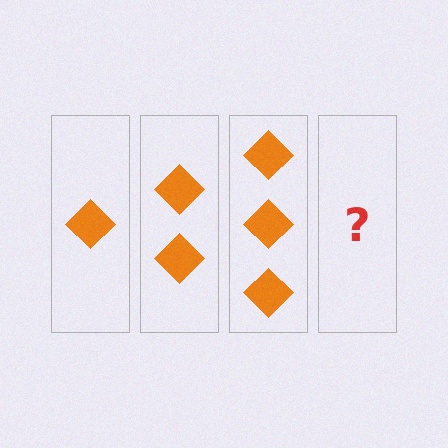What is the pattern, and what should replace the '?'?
The pattern is that each step adds one more diamond. The '?' should be 4 diamonds.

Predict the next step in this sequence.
The next step is 4 diamonds.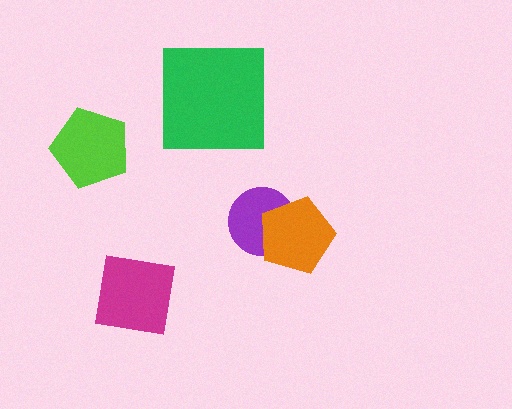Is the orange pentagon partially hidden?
No, no other shape covers it.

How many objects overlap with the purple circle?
1 object overlaps with the purple circle.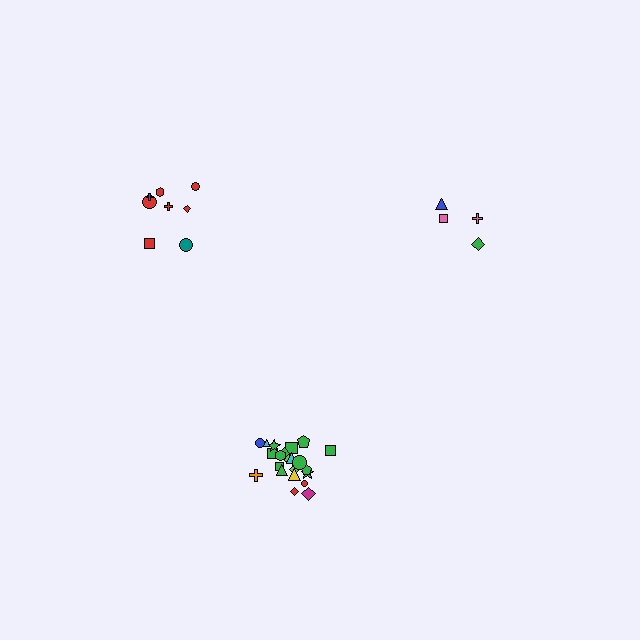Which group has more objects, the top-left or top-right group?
The top-left group.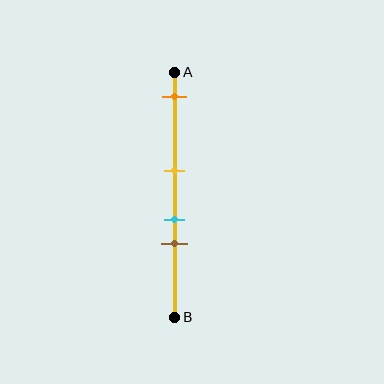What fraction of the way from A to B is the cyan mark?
The cyan mark is approximately 60% (0.6) of the way from A to B.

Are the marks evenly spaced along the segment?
No, the marks are not evenly spaced.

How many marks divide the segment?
There are 4 marks dividing the segment.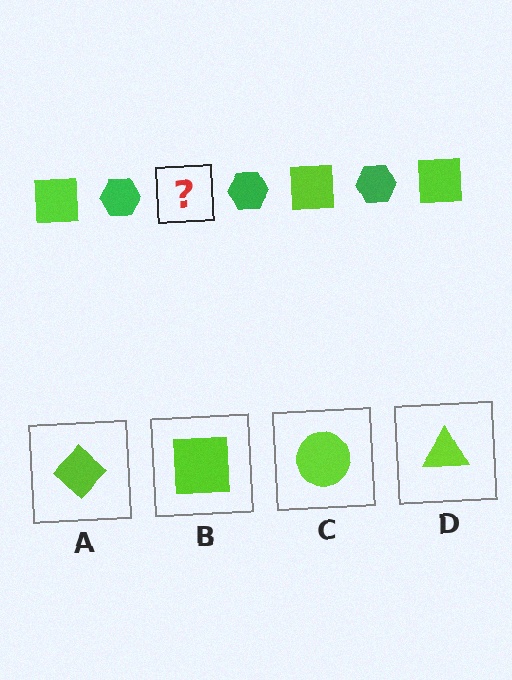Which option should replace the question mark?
Option B.